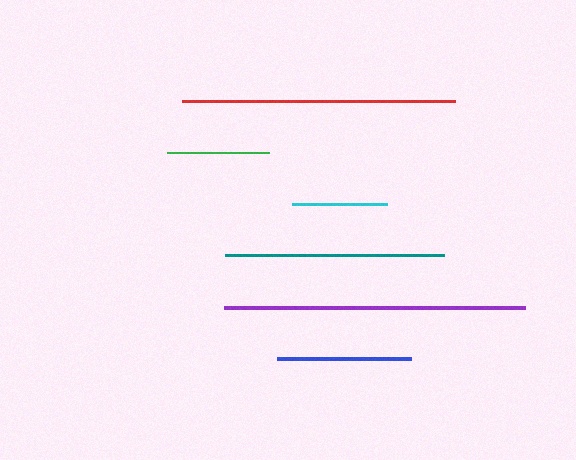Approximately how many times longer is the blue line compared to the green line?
The blue line is approximately 1.3 times the length of the green line.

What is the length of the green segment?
The green segment is approximately 102 pixels long.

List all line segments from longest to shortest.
From longest to shortest: purple, red, teal, blue, green, cyan.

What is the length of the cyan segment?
The cyan segment is approximately 95 pixels long.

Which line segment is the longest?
The purple line is the longest at approximately 301 pixels.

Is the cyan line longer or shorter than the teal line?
The teal line is longer than the cyan line.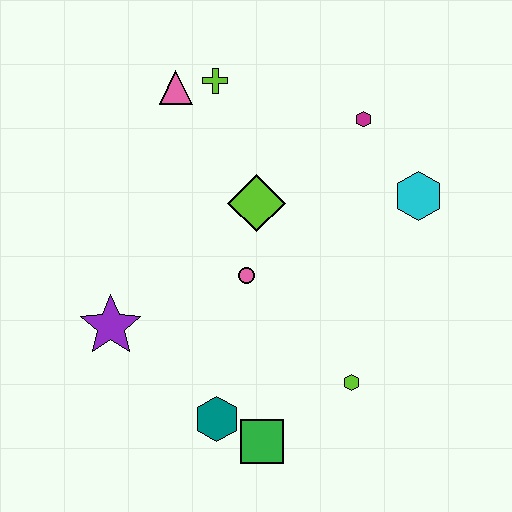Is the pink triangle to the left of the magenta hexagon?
Yes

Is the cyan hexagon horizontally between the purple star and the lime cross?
No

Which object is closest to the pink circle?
The lime diamond is closest to the pink circle.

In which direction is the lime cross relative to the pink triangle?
The lime cross is to the right of the pink triangle.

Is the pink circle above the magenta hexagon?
No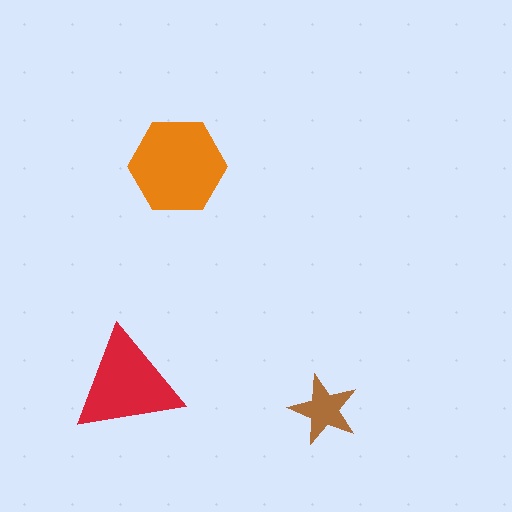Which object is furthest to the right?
The brown star is rightmost.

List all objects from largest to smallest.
The orange hexagon, the red triangle, the brown star.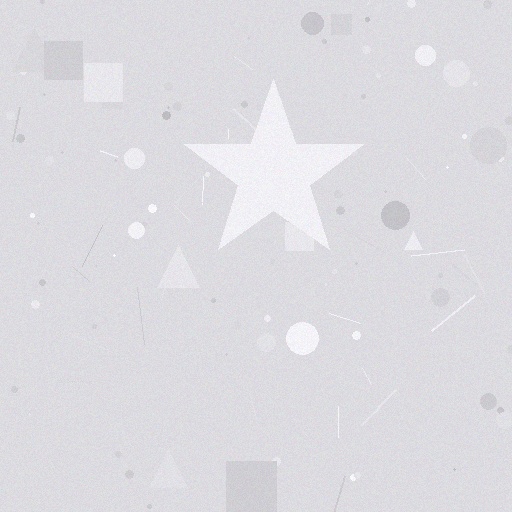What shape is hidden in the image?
A star is hidden in the image.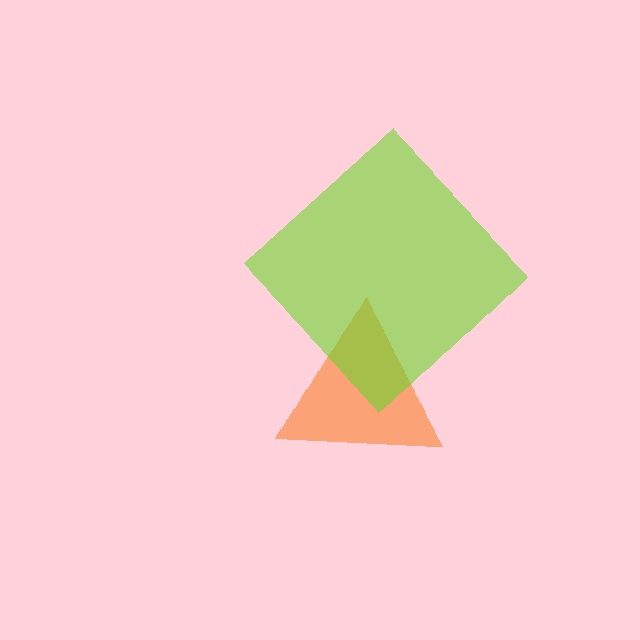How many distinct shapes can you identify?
There are 2 distinct shapes: an orange triangle, a lime diamond.